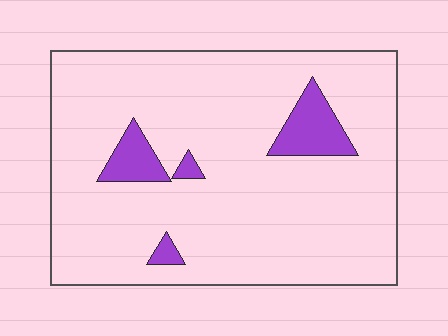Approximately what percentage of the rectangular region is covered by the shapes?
Approximately 10%.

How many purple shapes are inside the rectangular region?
4.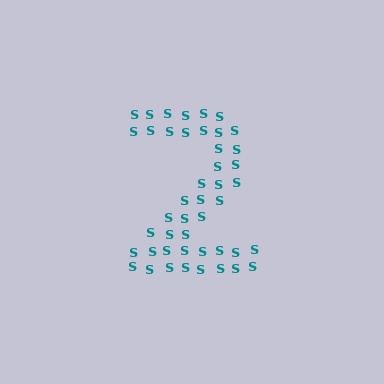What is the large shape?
The large shape is the digit 2.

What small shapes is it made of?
It is made of small letter S's.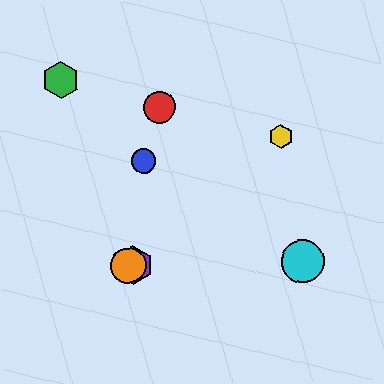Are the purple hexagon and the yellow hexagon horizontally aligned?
No, the purple hexagon is at y≈265 and the yellow hexagon is at y≈136.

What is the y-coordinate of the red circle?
The red circle is at y≈108.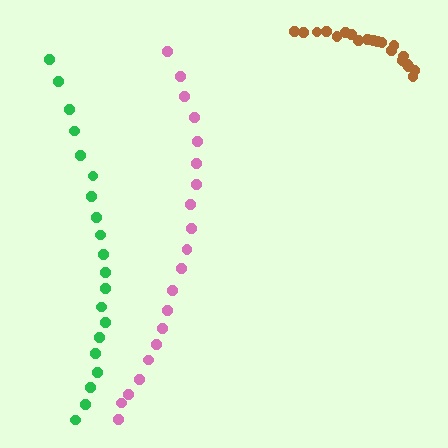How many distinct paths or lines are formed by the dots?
There are 3 distinct paths.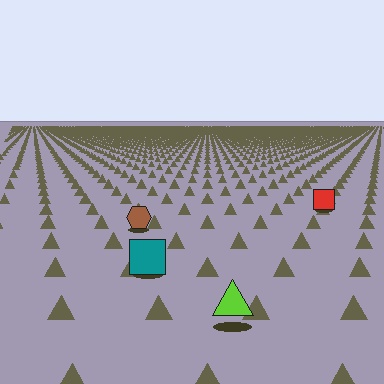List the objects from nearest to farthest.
From nearest to farthest: the lime triangle, the teal square, the brown hexagon, the red square.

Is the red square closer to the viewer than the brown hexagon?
No. The brown hexagon is closer — you can tell from the texture gradient: the ground texture is coarser near it.